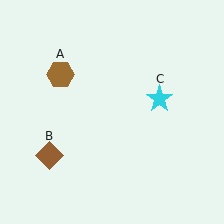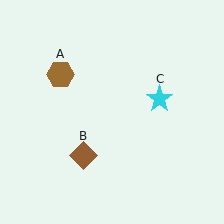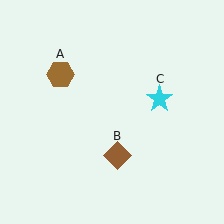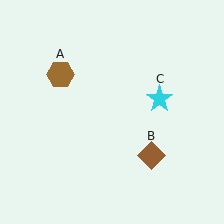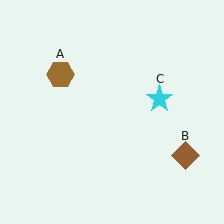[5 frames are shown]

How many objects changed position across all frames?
1 object changed position: brown diamond (object B).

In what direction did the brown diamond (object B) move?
The brown diamond (object B) moved right.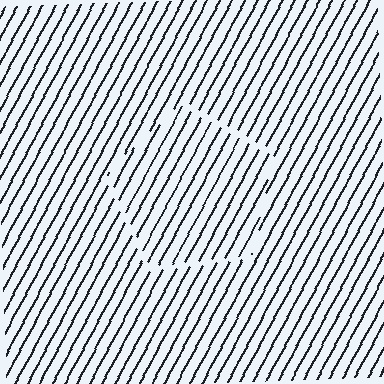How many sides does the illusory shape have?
5 sides — the line-ends trace a pentagon.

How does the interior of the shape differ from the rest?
The interior of the shape contains the same grating, shifted by half a period — the contour is defined by the phase discontinuity where line-ends from the inner and outer gratings abut.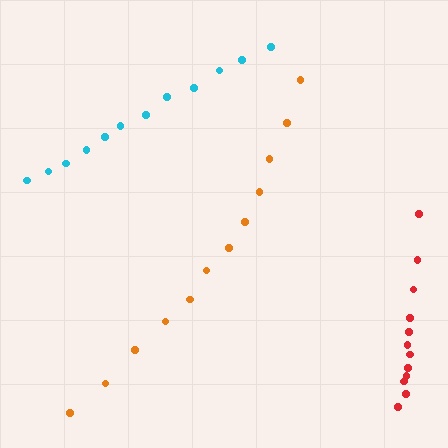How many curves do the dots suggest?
There are 3 distinct paths.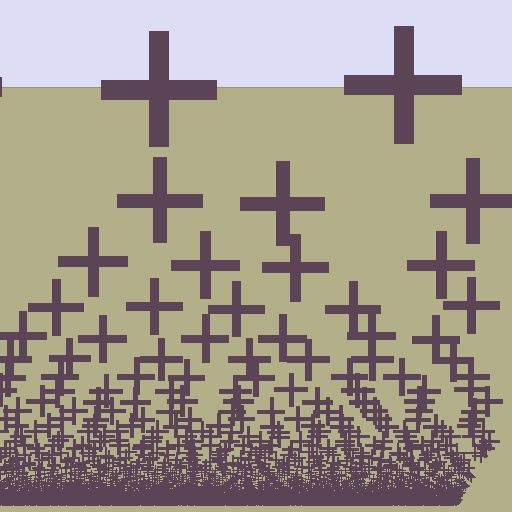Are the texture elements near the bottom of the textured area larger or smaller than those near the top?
Smaller. The gradient is inverted — elements near the bottom are smaller and denser.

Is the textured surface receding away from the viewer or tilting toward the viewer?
The surface appears to tilt toward the viewer. Texture elements get larger and sparser toward the top.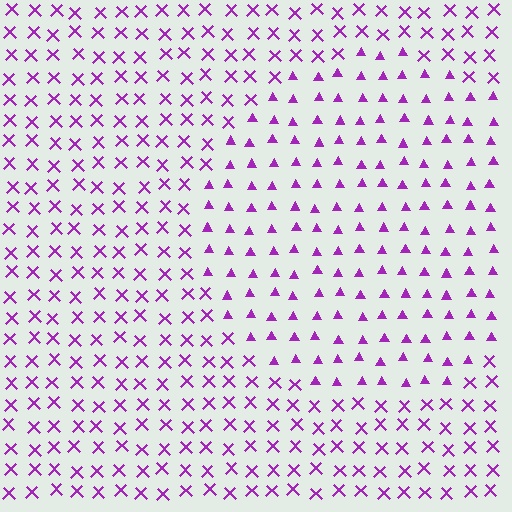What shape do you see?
I see a circle.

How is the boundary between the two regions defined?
The boundary is defined by a change in element shape: triangles inside vs. X marks outside. All elements share the same color and spacing.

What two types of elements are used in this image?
The image uses triangles inside the circle region and X marks outside it.